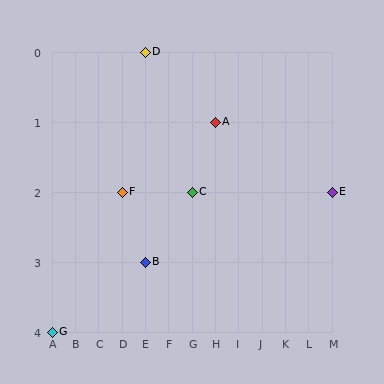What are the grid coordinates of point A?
Point A is at grid coordinates (H, 1).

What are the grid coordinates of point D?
Point D is at grid coordinates (E, 0).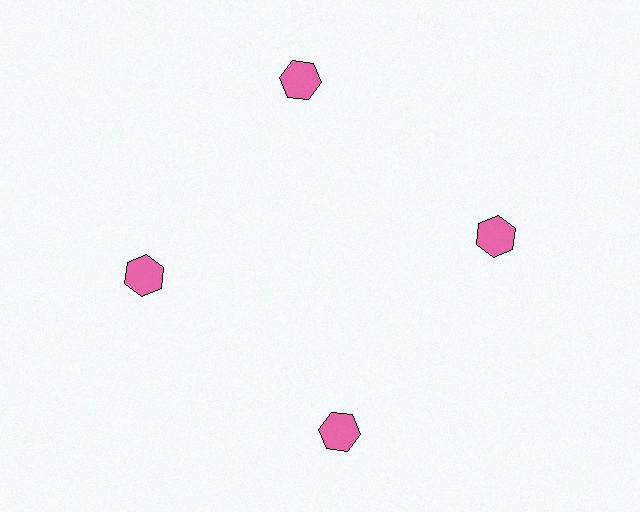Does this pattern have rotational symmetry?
Yes, this pattern has 4-fold rotational symmetry. It looks the same after rotating 90 degrees around the center.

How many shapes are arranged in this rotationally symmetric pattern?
There are 4 shapes, arranged in 4 groups of 1.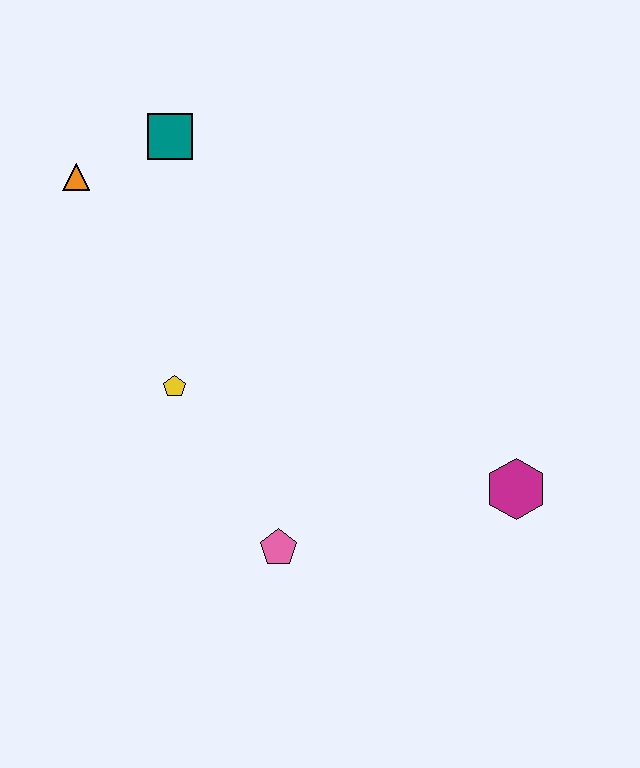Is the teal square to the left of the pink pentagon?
Yes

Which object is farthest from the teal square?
The magenta hexagon is farthest from the teal square.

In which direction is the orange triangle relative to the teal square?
The orange triangle is to the left of the teal square.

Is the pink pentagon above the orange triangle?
No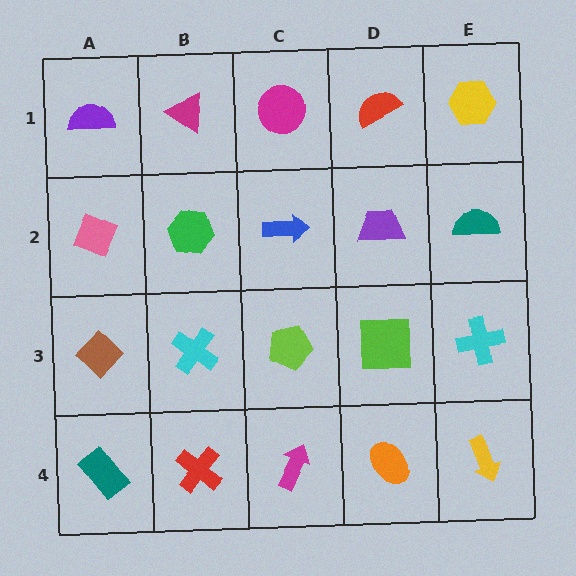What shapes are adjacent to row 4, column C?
A lime pentagon (row 3, column C), a red cross (row 4, column B), an orange ellipse (row 4, column D).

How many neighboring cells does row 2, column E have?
3.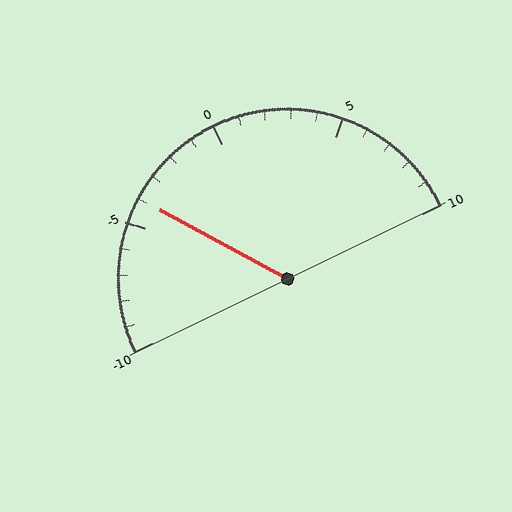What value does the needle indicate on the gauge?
The needle indicates approximately -4.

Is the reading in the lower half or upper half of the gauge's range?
The reading is in the lower half of the range (-10 to 10).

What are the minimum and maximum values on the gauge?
The gauge ranges from -10 to 10.